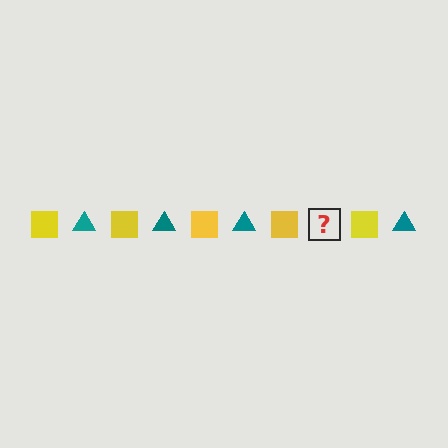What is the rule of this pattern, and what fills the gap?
The rule is that the pattern alternates between yellow square and teal triangle. The gap should be filled with a teal triangle.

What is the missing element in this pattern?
The missing element is a teal triangle.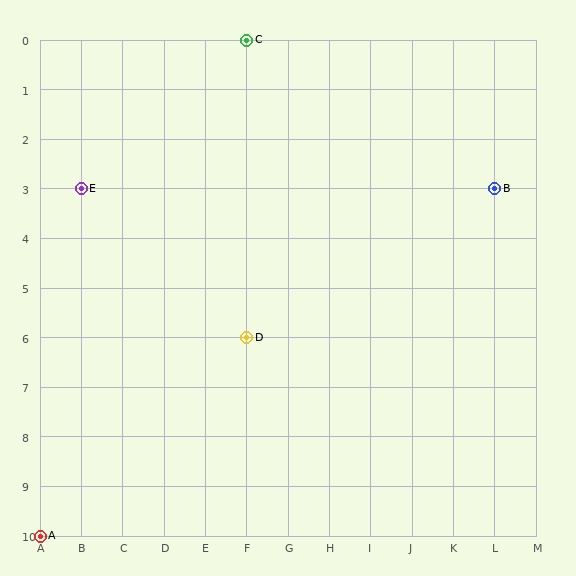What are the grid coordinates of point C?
Point C is at grid coordinates (F, 0).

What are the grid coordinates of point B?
Point B is at grid coordinates (L, 3).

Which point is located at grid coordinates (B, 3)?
Point E is at (B, 3).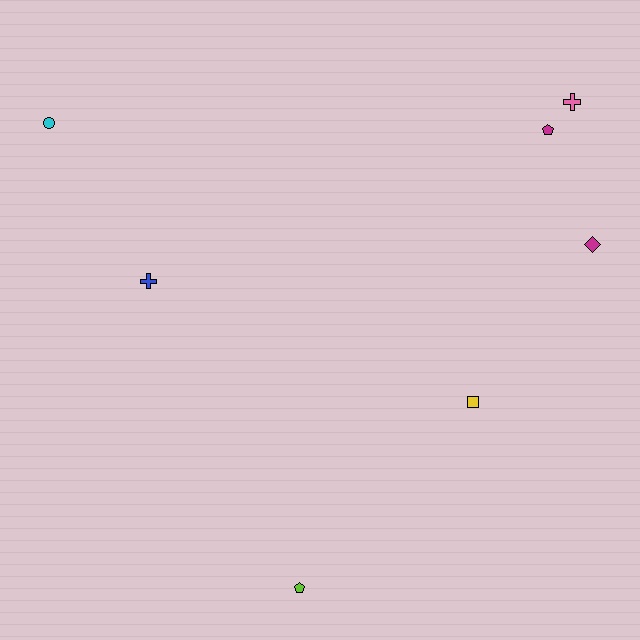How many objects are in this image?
There are 7 objects.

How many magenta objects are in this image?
There are 2 magenta objects.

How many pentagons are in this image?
There are 2 pentagons.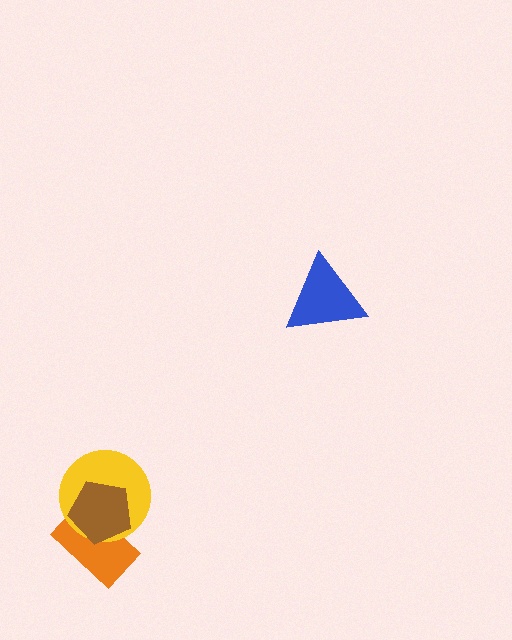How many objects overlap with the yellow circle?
2 objects overlap with the yellow circle.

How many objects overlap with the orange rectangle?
2 objects overlap with the orange rectangle.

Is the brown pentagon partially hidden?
No, no other shape covers it.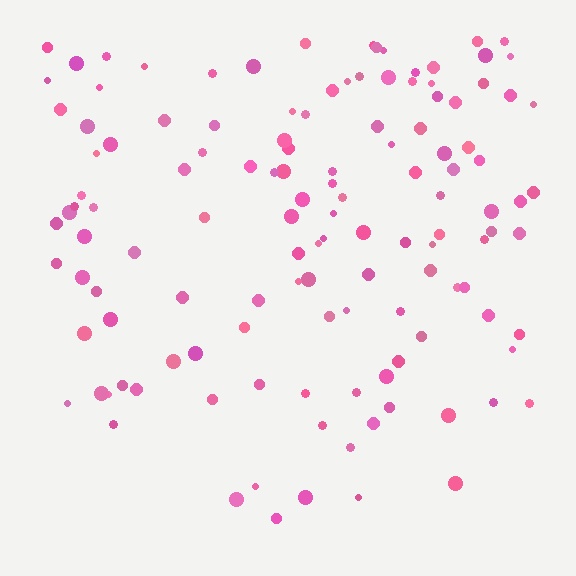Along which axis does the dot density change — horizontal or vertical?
Vertical.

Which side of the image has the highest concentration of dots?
The top.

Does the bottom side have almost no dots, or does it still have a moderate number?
Still a moderate number, just noticeably fewer than the top.